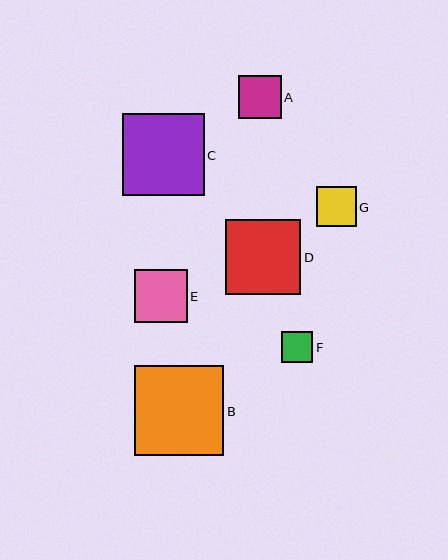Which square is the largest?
Square B is the largest with a size of approximately 90 pixels.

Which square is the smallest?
Square F is the smallest with a size of approximately 31 pixels.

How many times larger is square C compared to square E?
Square C is approximately 1.6 times the size of square E.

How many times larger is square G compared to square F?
Square G is approximately 1.3 times the size of square F.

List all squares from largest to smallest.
From largest to smallest: B, C, D, E, A, G, F.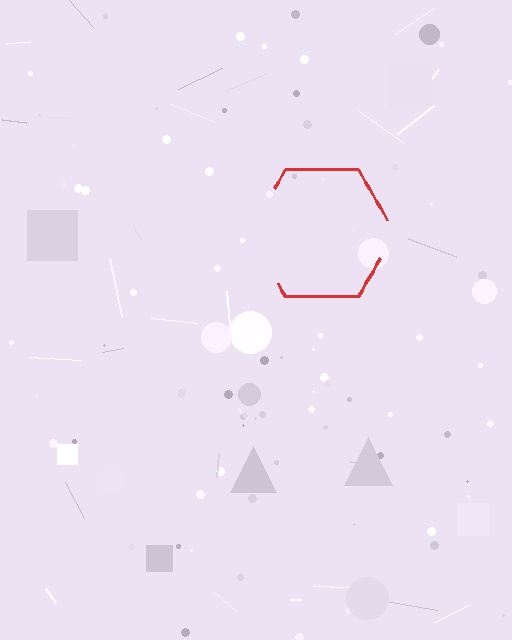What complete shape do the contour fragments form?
The contour fragments form a hexagon.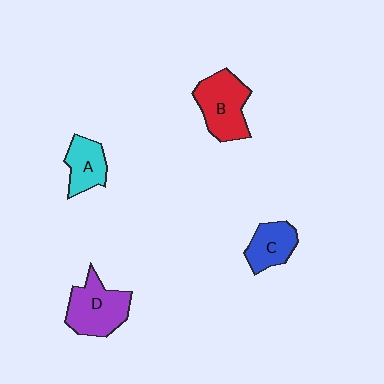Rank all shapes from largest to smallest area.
From largest to smallest: D (purple), B (red), C (blue), A (cyan).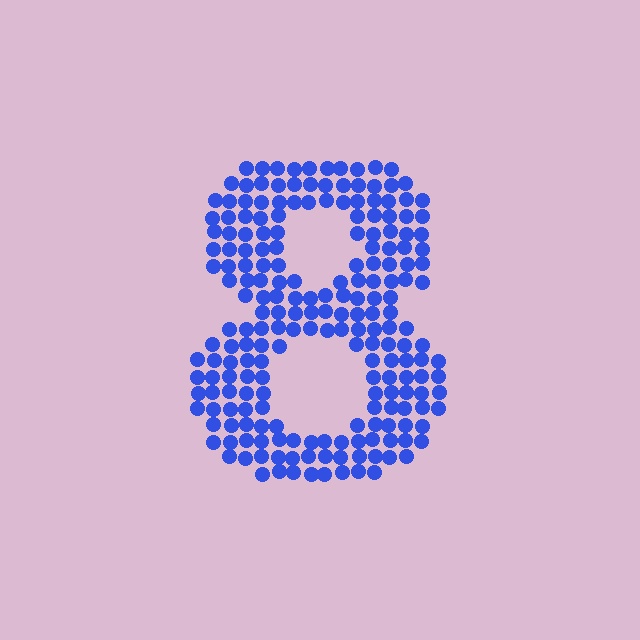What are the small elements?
The small elements are circles.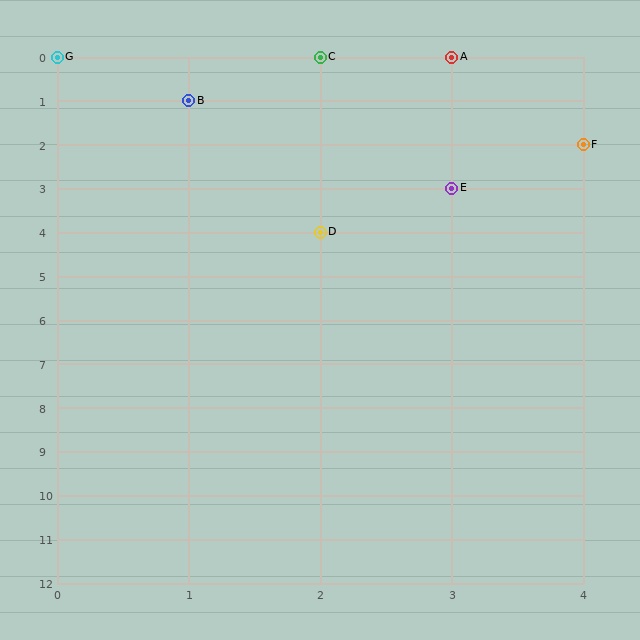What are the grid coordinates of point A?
Point A is at grid coordinates (3, 0).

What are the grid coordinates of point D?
Point D is at grid coordinates (2, 4).